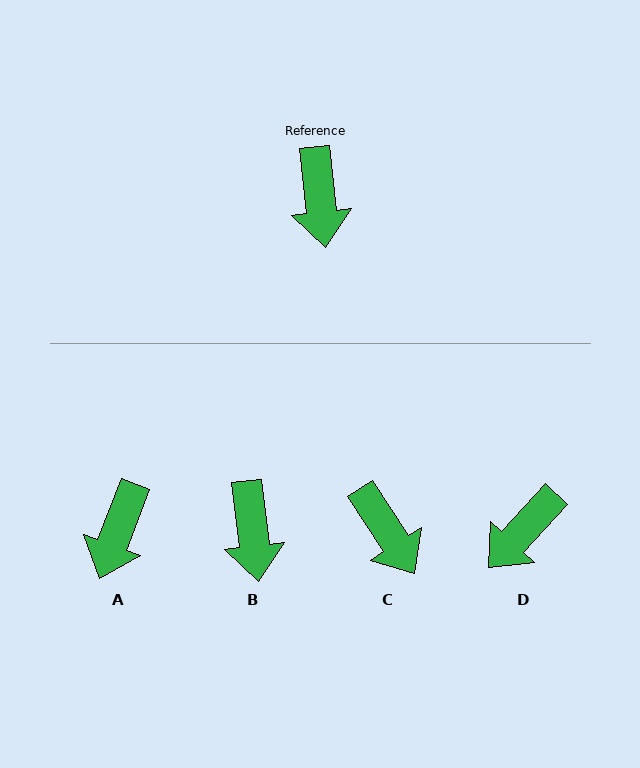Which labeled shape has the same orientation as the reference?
B.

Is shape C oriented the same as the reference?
No, it is off by about 26 degrees.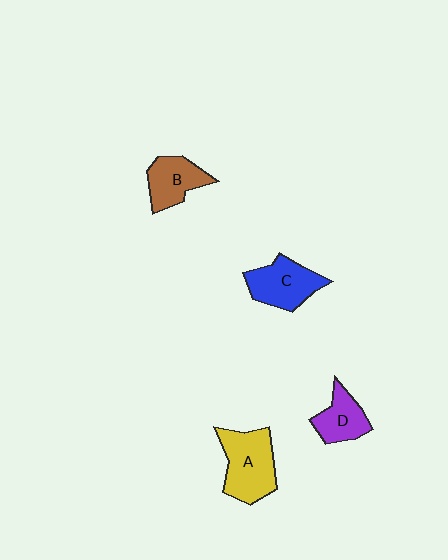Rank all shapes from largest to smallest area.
From largest to smallest: A (yellow), C (blue), B (brown), D (purple).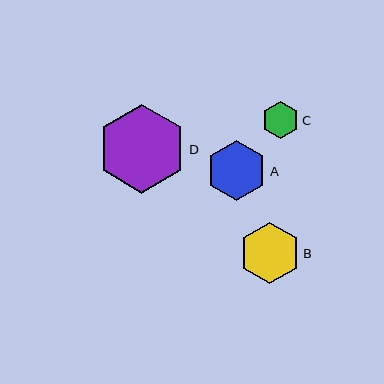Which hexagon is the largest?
Hexagon D is the largest with a size of approximately 89 pixels.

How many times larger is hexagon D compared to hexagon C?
Hexagon D is approximately 2.4 times the size of hexagon C.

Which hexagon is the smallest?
Hexagon C is the smallest with a size of approximately 37 pixels.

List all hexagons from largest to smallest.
From largest to smallest: D, B, A, C.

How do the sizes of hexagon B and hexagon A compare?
Hexagon B and hexagon A are approximately the same size.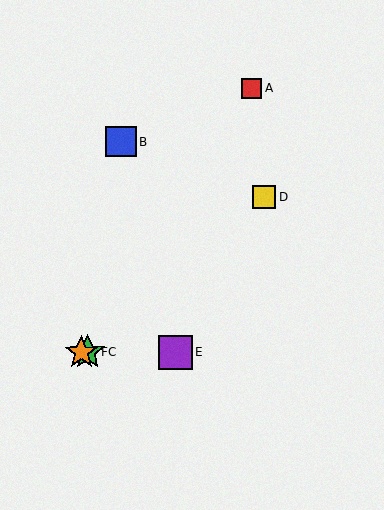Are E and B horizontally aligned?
No, E is at y≈352 and B is at y≈142.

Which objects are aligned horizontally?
Objects C, E, F are aligned horizontally.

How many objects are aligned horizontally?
3 objects (C, E, F) are aligned horizontally.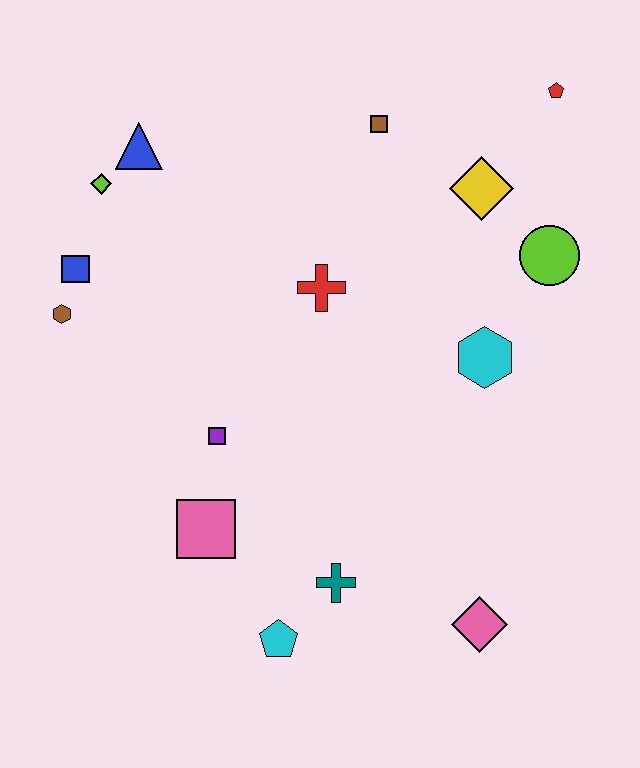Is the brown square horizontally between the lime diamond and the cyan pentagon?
No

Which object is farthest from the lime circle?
The brown hexagon is farthest from the lime circle.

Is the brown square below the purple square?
No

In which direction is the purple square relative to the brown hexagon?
The purple square is to the right of the brown hexagon.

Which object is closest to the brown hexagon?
The blue square is closest to the brown hexagon.